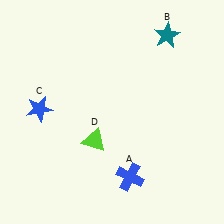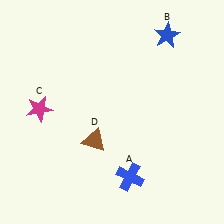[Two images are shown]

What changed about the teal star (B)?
In Image 1, B is teal. In Image 2, it changed to blue.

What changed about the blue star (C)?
In Image 1, C is blue. In Image 2, it changed to magenta.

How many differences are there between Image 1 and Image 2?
There are 3 differences between the two images.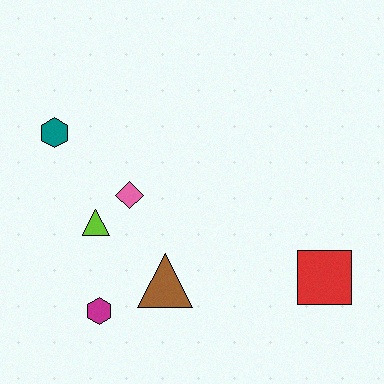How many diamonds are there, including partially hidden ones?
There is 1 diamond.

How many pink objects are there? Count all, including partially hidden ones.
There is 1 pink object.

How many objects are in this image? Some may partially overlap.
There are 6 objects.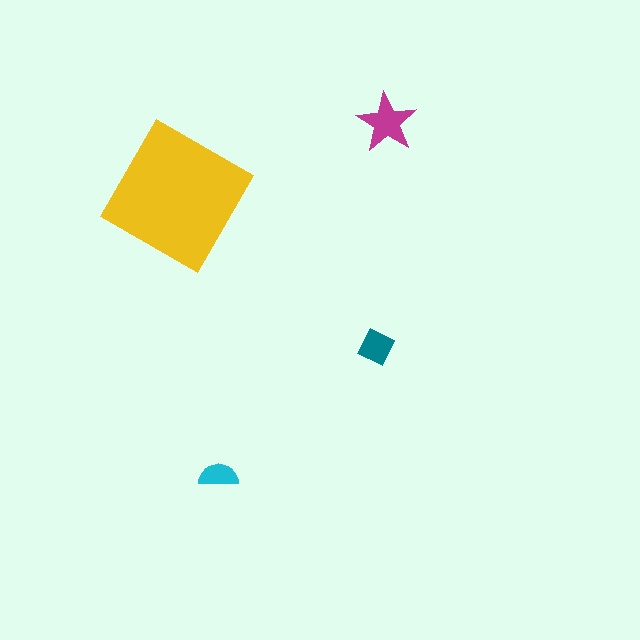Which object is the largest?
The yellow diamond.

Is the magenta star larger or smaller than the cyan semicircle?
Larger.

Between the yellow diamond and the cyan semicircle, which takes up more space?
The yellow diamond.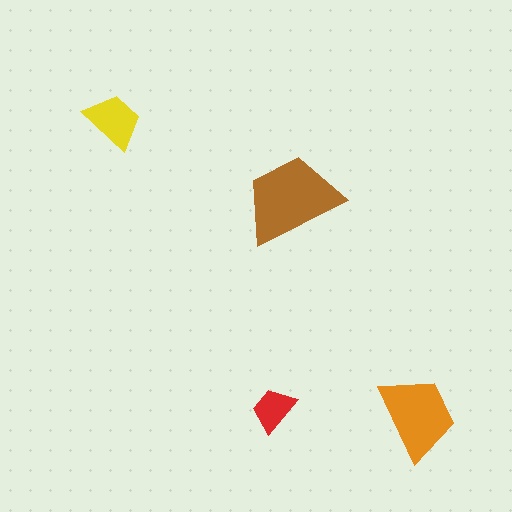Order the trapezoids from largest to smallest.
the brown one, the orange one, the yellow one, the red one.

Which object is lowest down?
The orange trapezoid is bottommost.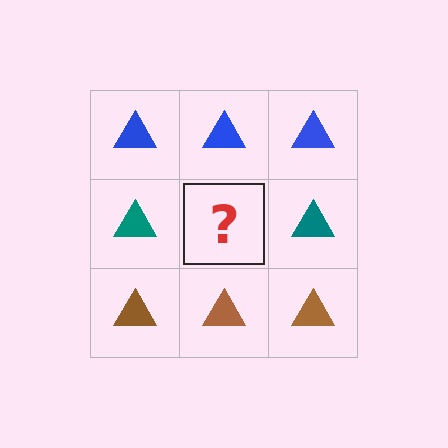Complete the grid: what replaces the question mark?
The question mark should be replaced with a teal triangle.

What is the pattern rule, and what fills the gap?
The rule is that each row has a consistent color. The gap should be filled with a teal triangle.